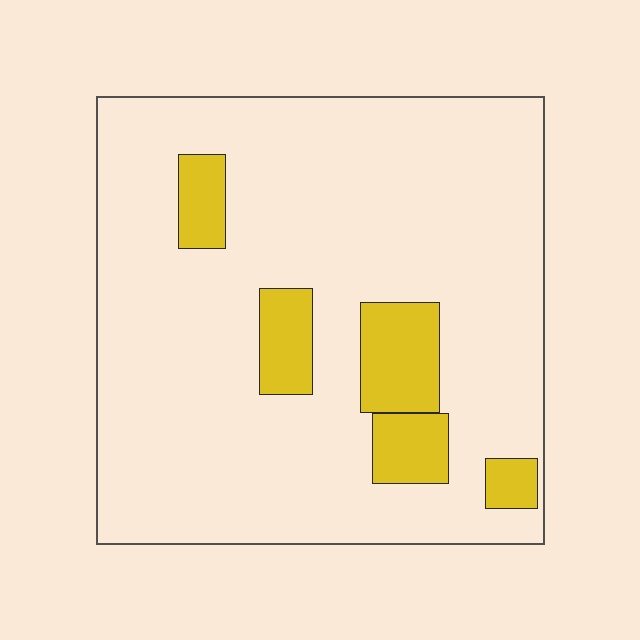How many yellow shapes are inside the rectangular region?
5.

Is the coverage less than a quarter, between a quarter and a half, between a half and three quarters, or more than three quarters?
Less than a quarter.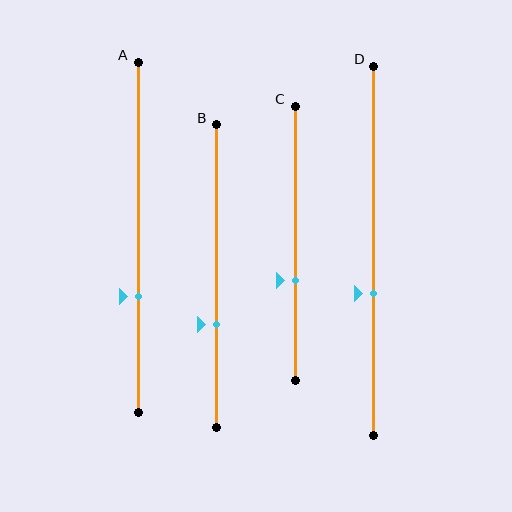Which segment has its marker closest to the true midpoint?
Segment D has its marker closest to the true midpoint.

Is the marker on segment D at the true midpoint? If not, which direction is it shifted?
No, the marker on segment D is shifted downward by about 11% of the segment length.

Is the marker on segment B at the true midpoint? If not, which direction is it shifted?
No, the marker on segment B is shifted downward by about 16% of the segment length.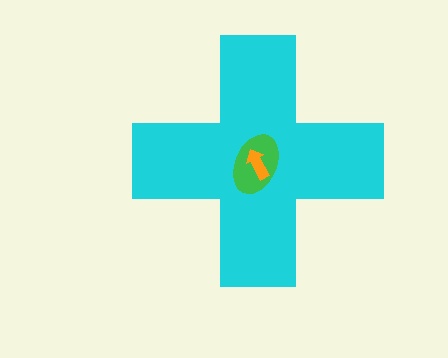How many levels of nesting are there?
3.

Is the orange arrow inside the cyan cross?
Yes.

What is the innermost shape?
The orange arrow.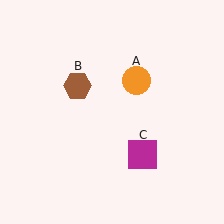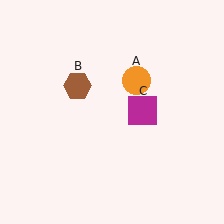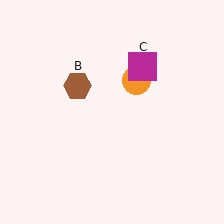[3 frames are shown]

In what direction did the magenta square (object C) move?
The magenta square (object C) moved up.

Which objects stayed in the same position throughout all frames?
Orange circle (object A) and brown hexagon (object B) remained stationary.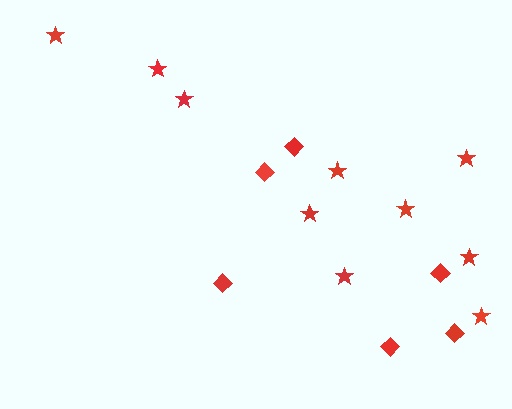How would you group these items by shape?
There are 2 groups: one group of diamonds (6) and one group of stars (10).